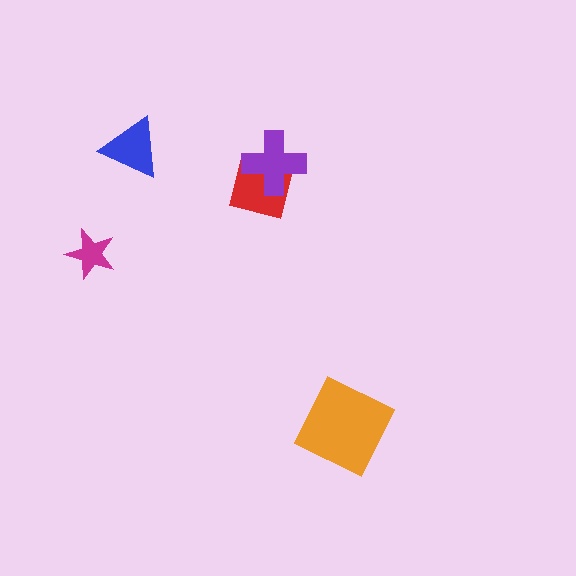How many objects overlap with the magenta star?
0 objects overlap with the magenta star.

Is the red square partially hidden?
Yes, it is partially covered by another shape.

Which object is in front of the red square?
The purple cross is in front of the red square.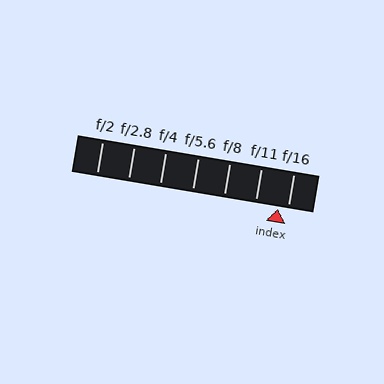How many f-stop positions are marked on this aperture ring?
There are 7 f-stop positions marked.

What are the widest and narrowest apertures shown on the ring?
The widest aperture shown is f/2 and the narrowest is f/16.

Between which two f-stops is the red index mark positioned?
The index mark is between f/11 and f/16.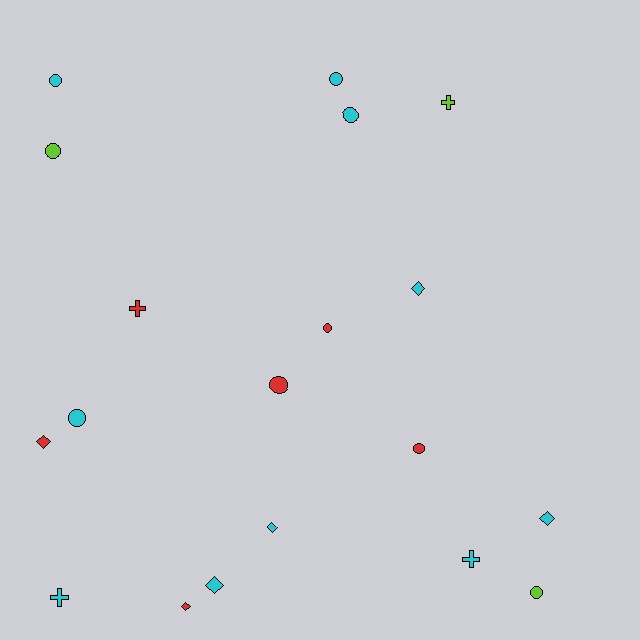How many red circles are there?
There are 3 red circles.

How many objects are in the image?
There are 19 objects.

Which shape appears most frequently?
Circle, with 9 objects.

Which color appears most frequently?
Cyan, with 10 objects.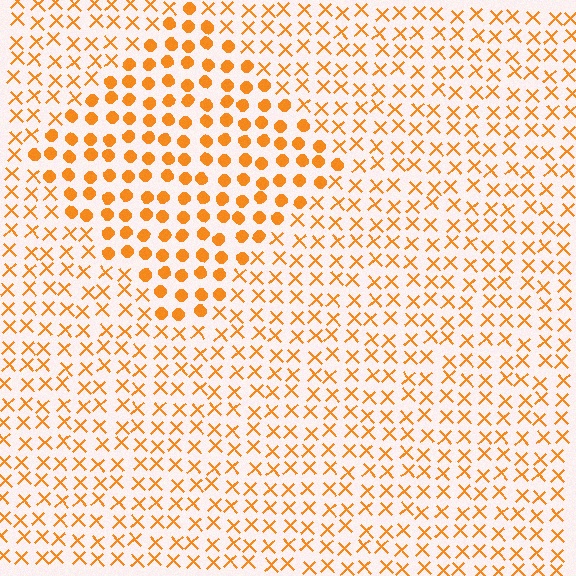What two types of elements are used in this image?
The image uses circles inside the diamond region and X marks outside it.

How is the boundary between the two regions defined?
The boundary is defined by a change in element shape: circles inside vs. X marks outside. All elements share the same color and spacing.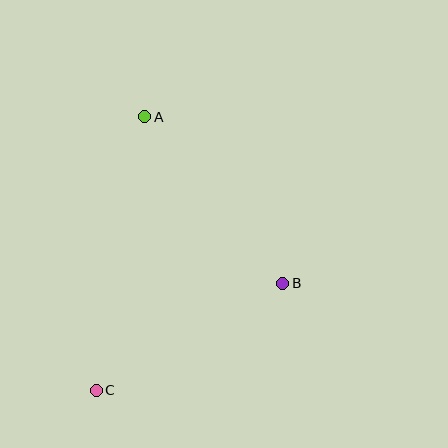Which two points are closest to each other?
Points B and C are closest to each other.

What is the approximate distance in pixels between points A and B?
The distance between A and B is approximately 216 pixels.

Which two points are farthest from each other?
Points A and C are farthest from each other.